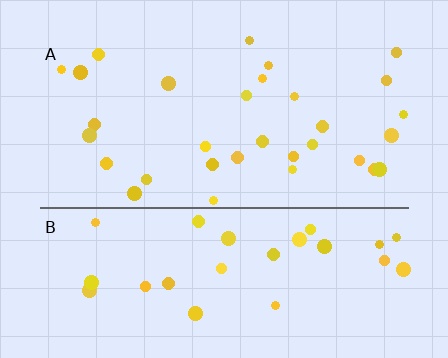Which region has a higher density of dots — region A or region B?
A (the top).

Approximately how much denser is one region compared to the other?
Approximately 1.1× — region A over region B.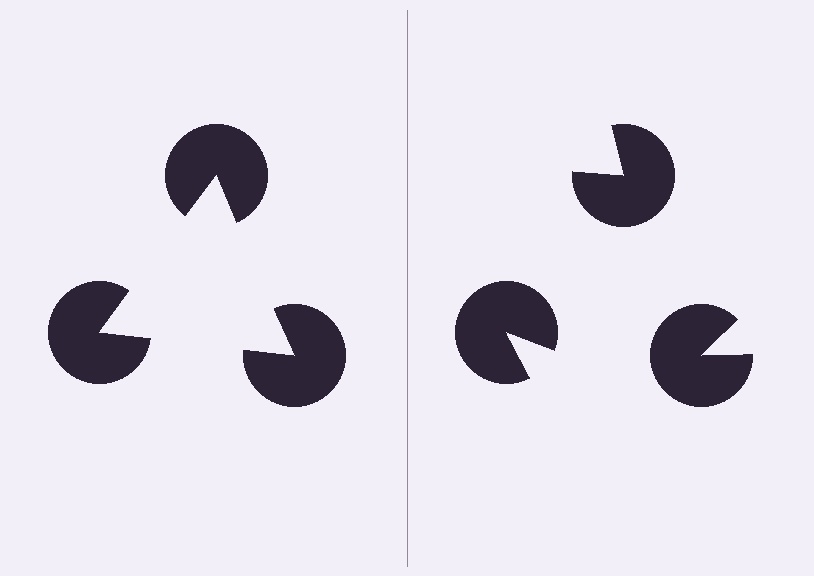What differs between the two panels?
The pac-man discs are positioned identically on both sides; only the wedge orientations differ. On the left they align to a triangle; on the right they are misaligned.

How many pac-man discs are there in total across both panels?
6 — 3 on each side.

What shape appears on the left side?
An illusory triangle.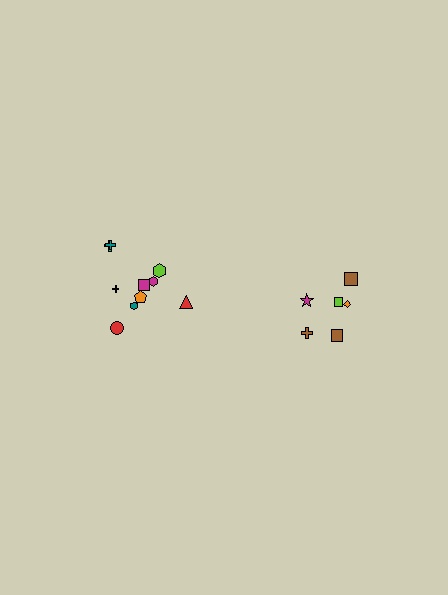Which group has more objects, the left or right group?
The left group.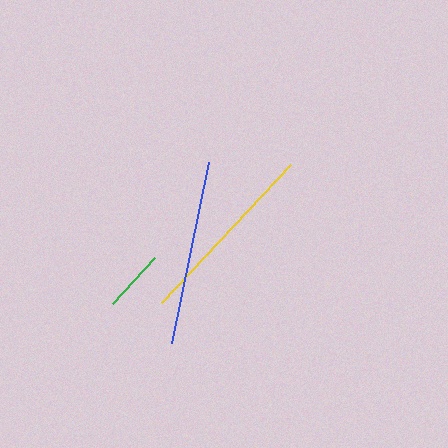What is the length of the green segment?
The green segment is approximately 63 pixels long.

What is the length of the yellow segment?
The yellow segment is approximately 189 pixels long.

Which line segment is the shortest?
The green line is the shortest at approximately 63 pixels.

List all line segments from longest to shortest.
From longest to shortest: yellow, blue, green.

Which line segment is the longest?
The yellow line is the longest at approximately 189 pixels.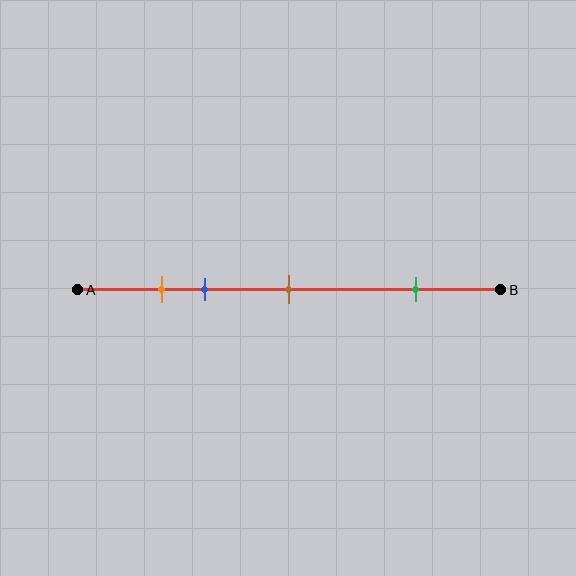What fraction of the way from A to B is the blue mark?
The blue mark is approximately 30% (0.3) of the way from A to B.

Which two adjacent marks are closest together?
The orange and blue marks are the closest adjacent pair.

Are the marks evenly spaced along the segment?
No, the marks are not evenly spaced.